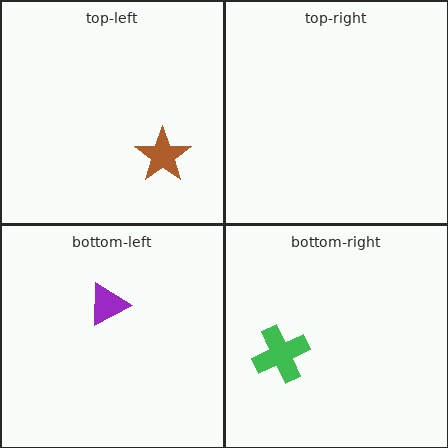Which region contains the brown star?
The top-left region.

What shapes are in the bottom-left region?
The purple triangle.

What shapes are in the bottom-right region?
The green cross.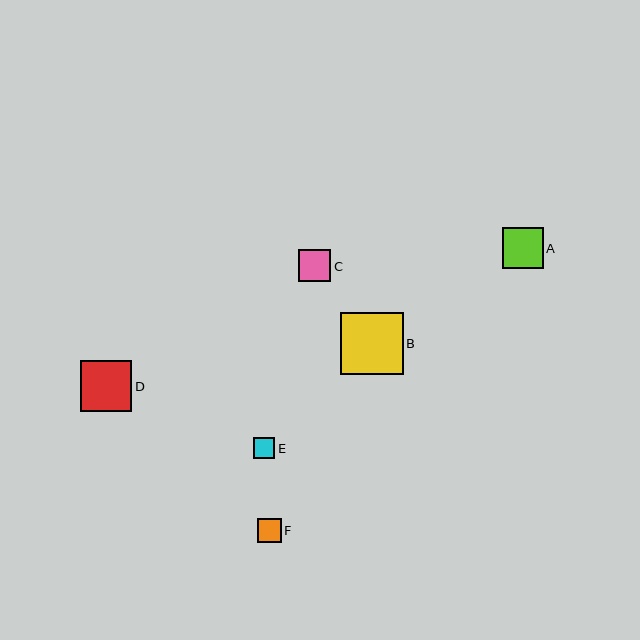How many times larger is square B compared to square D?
Square B is approximately 1.2 times the size of square D.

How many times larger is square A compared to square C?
Square A is approximately 1.3 times the size of square C.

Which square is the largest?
Square B is the largest with a size of approximately 62 pixels.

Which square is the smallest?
Square E is the smallest with a size of approximately 21 pixels.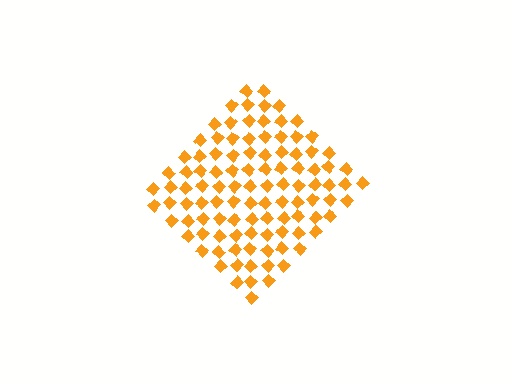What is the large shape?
The large shape is a diamond.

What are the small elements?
The small elements are diamonds.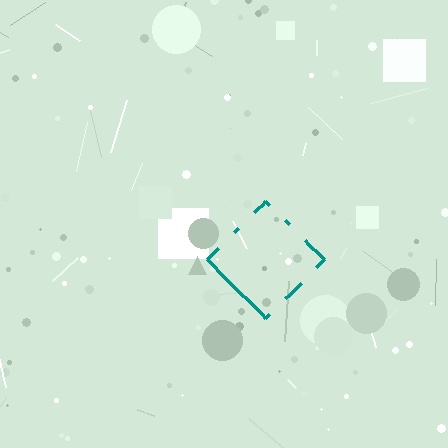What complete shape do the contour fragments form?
The contour fragments form a diamond.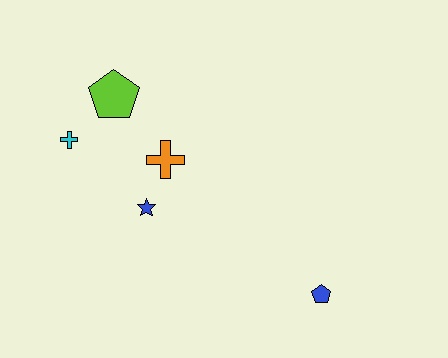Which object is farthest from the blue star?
The blue pentagon is farthest from the blue star.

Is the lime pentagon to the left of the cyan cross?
No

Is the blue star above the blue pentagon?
Yes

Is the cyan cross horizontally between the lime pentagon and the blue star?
No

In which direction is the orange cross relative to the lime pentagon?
The orange cross is below the lime pentagon.